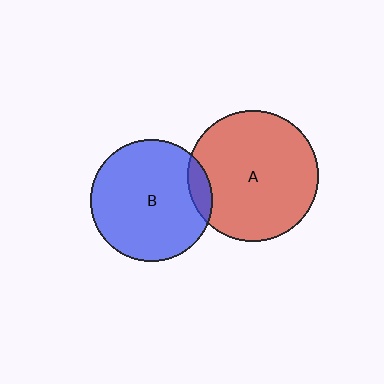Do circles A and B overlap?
Yes.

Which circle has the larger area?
Circle A (red).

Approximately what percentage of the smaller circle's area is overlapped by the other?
Approximately 10%.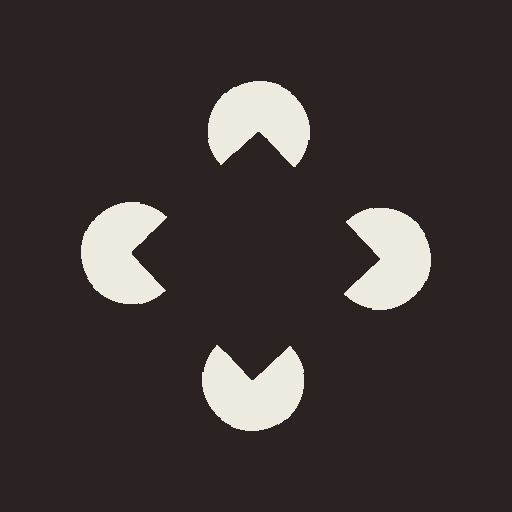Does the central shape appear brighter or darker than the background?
It typically appears slightly darker than the background, even though no actual brightness change is drawn.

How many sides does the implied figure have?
4 sides.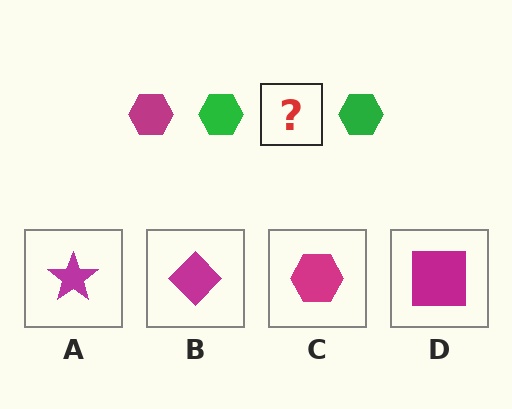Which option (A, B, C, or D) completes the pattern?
C.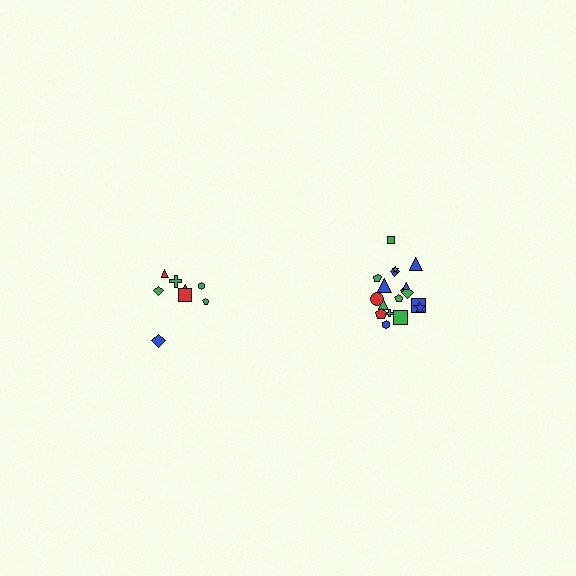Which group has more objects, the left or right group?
The right group.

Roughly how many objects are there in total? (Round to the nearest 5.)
Roughly 25 objects in total.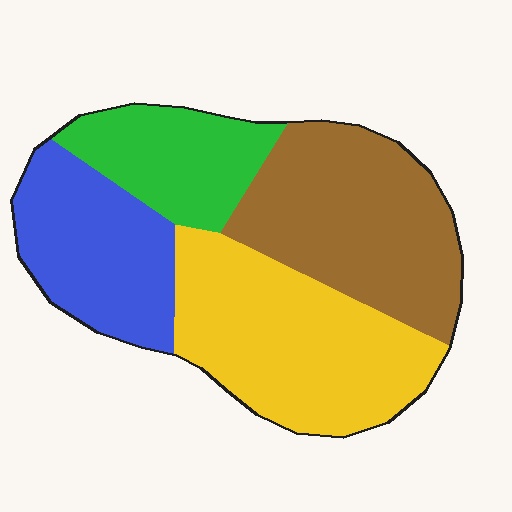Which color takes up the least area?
Green, at roughly 15%.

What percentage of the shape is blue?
Blue takes up about one fifth (1/5) of the shape.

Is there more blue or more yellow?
Yellow.